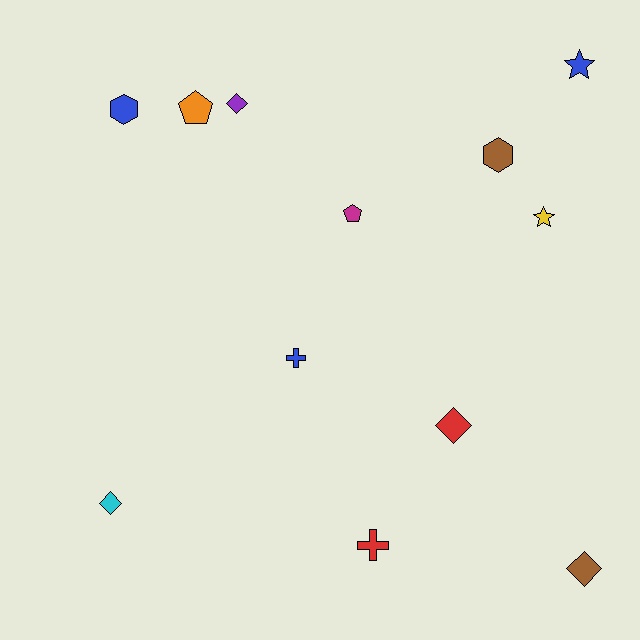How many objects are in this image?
There are 12 objects.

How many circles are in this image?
There are no circles.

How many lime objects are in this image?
There are no lime objects.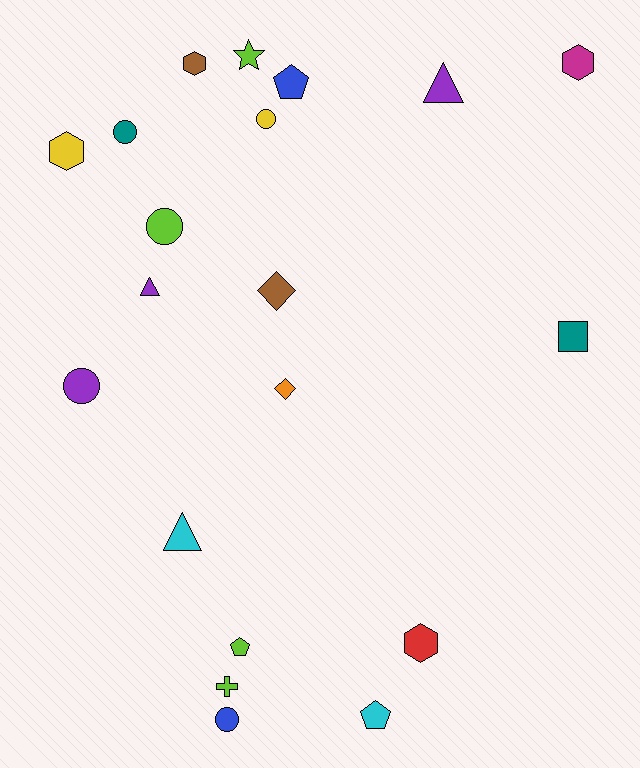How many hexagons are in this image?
There are 4 hexagons.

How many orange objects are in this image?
There is 1 orange object.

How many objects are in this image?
There are 20 objects.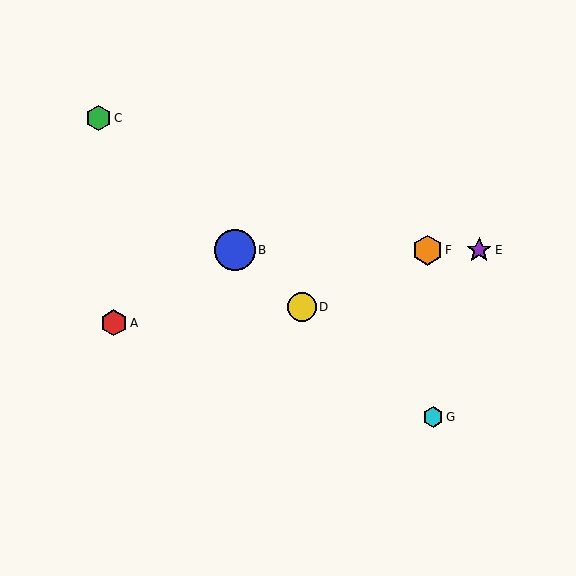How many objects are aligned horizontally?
3 objects (B, E, F) are aligned horizontally.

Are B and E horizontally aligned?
Yes, both are at y≈250.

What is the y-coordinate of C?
Object C is at y≈118.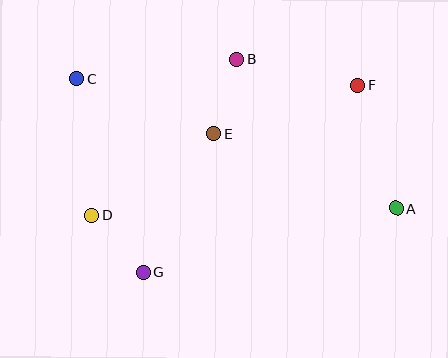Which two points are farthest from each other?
Points A and C are farthest from each other.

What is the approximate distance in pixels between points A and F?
The distance between A and F is approximately 129 pixels.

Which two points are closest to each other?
Points D and G are closest to each other.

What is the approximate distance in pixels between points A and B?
The distance between A and B is approximately 218 pixels.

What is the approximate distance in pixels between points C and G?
The distance between C and G is approximately 205 pixels.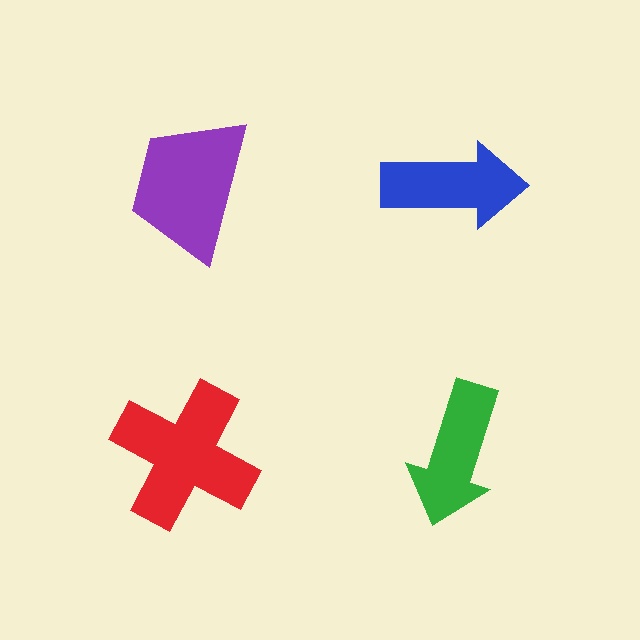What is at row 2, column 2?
A green arrow.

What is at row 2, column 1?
A red cross.